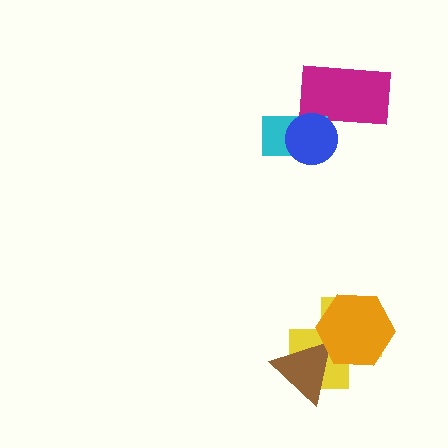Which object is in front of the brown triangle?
The orange hexagon is in front of the brown triangle.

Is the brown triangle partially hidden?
Yes, it is partially covered by another shape.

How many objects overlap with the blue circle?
2 objects overlap with the blue circle.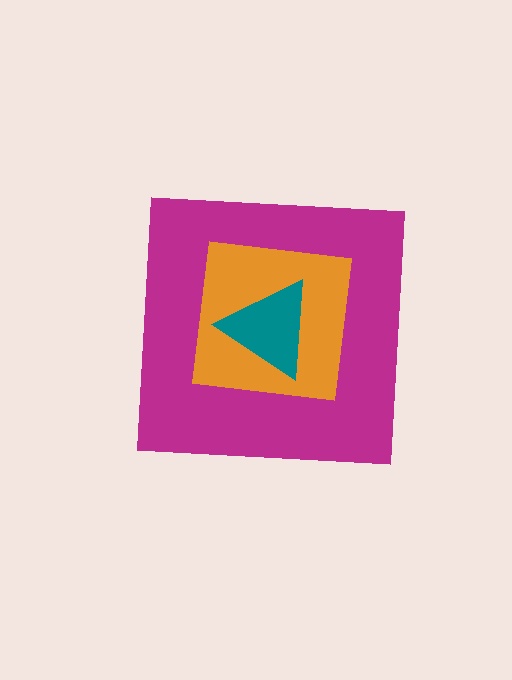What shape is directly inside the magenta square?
The orange square.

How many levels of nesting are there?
3.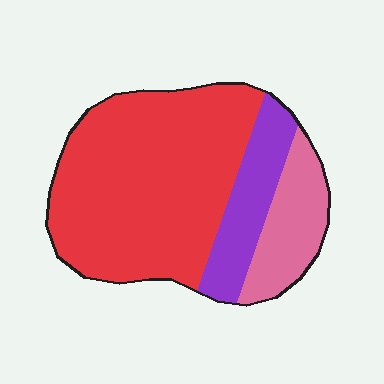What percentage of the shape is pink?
Pink covers around 15% of the shape.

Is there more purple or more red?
Red.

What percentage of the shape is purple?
Purple covers 17% of the shape.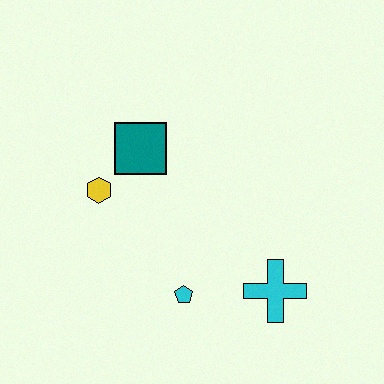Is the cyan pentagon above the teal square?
No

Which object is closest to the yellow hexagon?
The teal square is closest to the yellow hexagon.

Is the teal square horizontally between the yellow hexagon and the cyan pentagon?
Yes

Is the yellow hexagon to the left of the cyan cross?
Yes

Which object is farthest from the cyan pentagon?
The teal square is farthest from the cyan pentagon.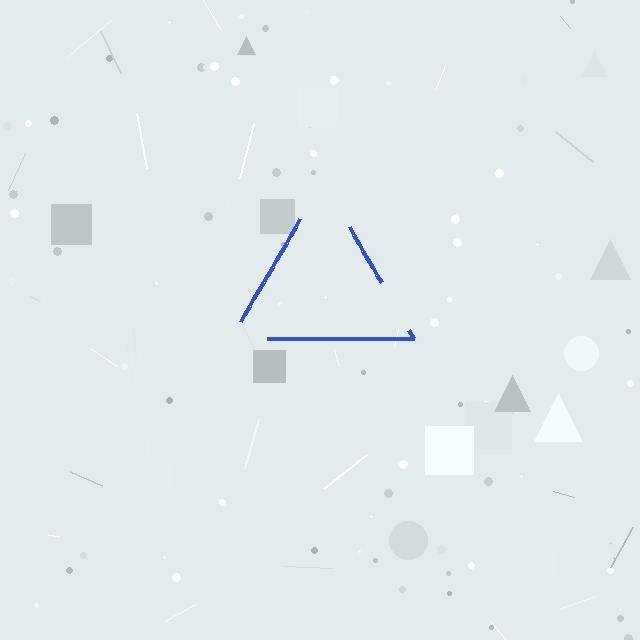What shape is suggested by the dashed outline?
The dashed outline suggests a triangle.